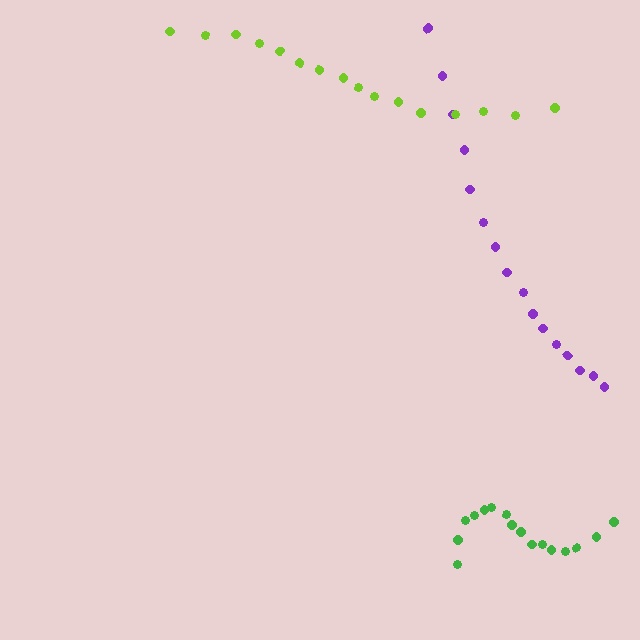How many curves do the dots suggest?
There are 3 distinct paths.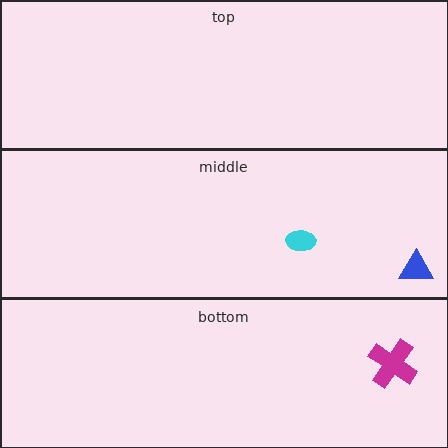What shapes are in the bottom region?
The magenta cross.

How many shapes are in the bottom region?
1.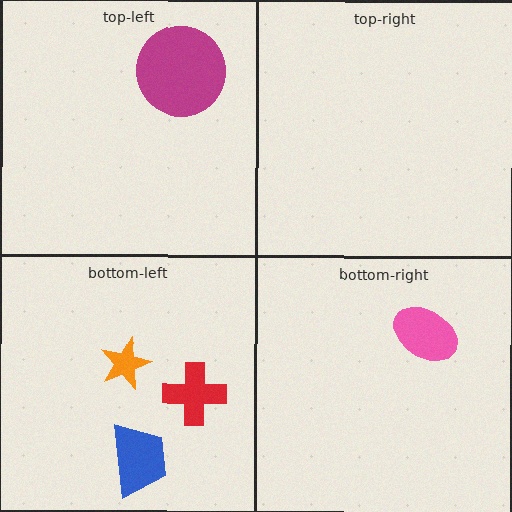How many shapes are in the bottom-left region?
3.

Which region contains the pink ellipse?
The bottom-right region.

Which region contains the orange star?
The bottom-left region.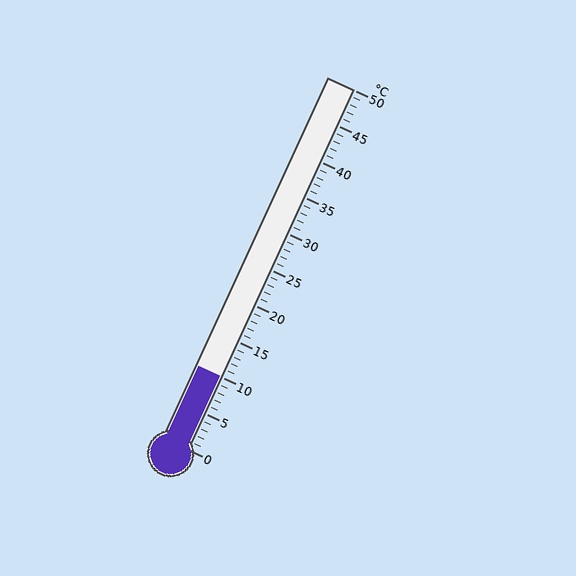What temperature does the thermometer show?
The thermometer shows approximately 10°C.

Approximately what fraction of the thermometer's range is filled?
The thermometer is filled to approximately 20% of its range.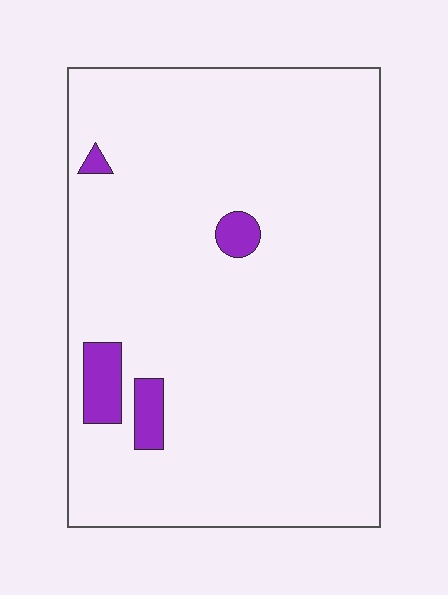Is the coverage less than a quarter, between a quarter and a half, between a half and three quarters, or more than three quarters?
Less than a quarter.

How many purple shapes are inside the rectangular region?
4.